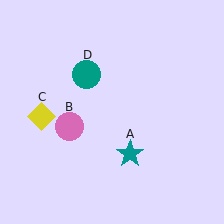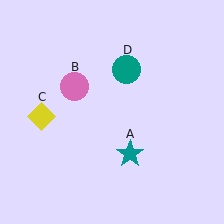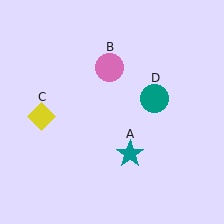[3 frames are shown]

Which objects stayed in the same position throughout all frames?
Teal star (object A) and yellow diamond (object C) remained stationary.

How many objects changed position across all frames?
2 objects changed position: pink circle (object B), teal circle (object D).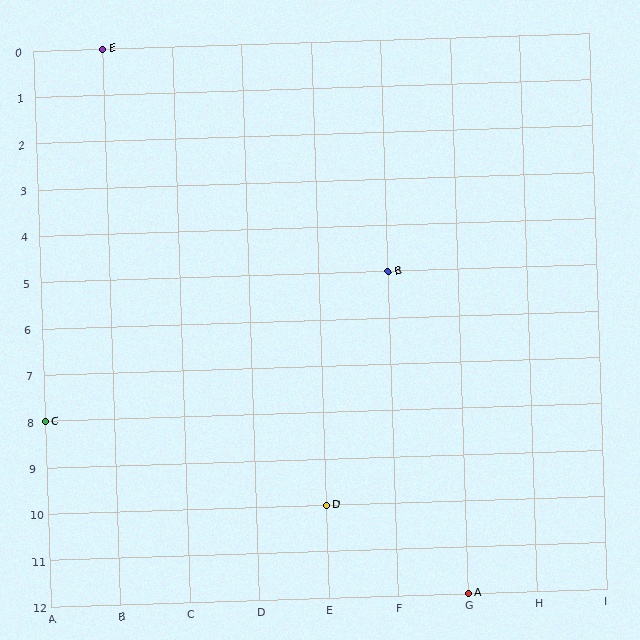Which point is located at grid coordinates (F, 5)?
Point B is at (F, 5).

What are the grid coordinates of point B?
Point B is at grid coordinates (F, 5).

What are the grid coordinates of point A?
Point A is at grid coordinates (G, 12).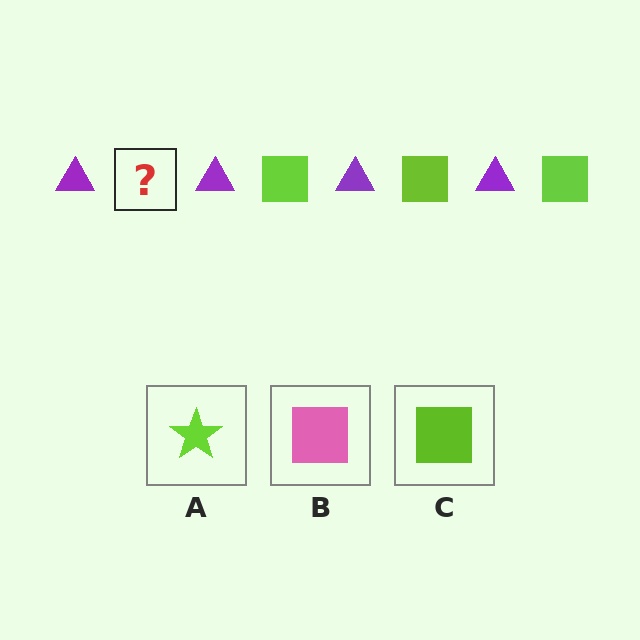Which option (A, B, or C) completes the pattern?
C.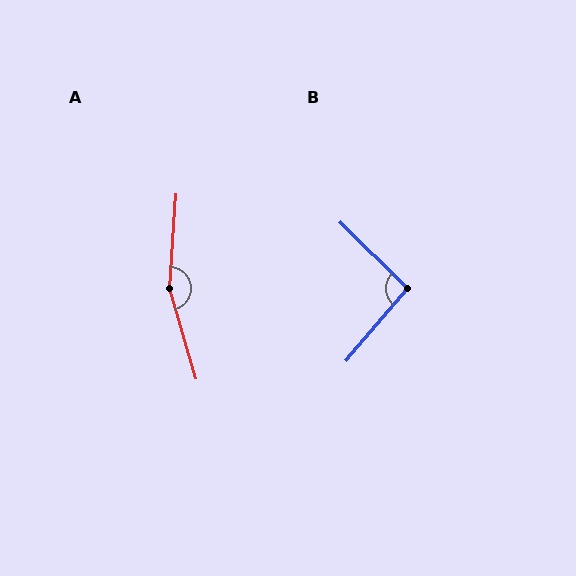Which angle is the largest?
A, at approximately 160 degrees.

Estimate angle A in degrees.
Approximately 160 degrees.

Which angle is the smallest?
B, at approximately 94 degrees.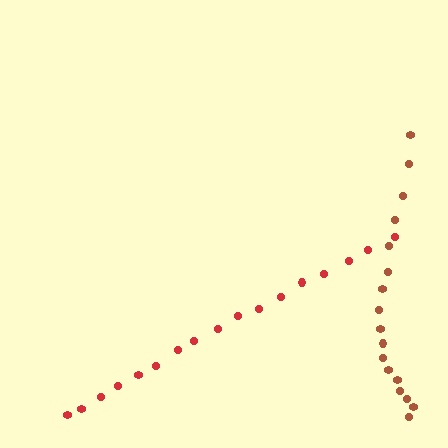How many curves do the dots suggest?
There are 2 distinct paths.